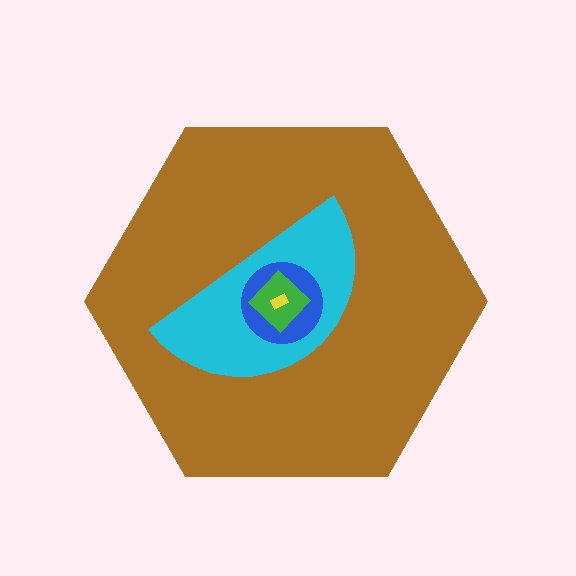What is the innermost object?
The yellow rectangle.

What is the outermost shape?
The brown hexagon.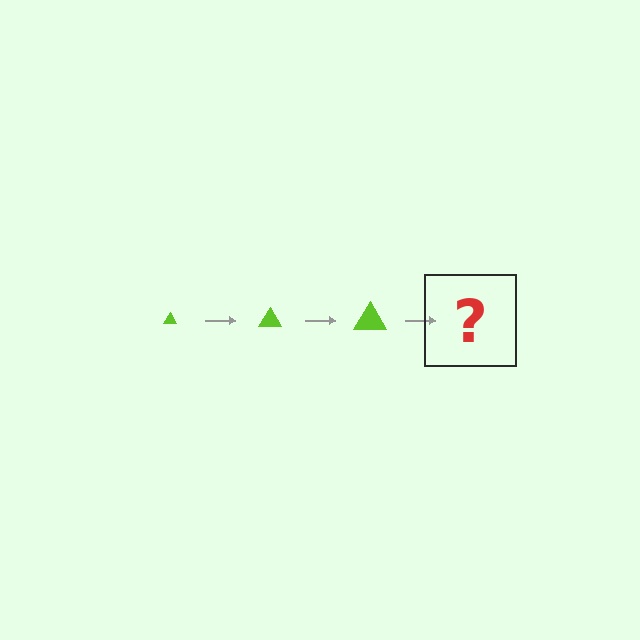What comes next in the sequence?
The next element should be a lime triangle, larger than the previous one.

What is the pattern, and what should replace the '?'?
The pattern is that the triangle gets progressively larger each step. The '?' should be a lime triangle, larger than the previous one.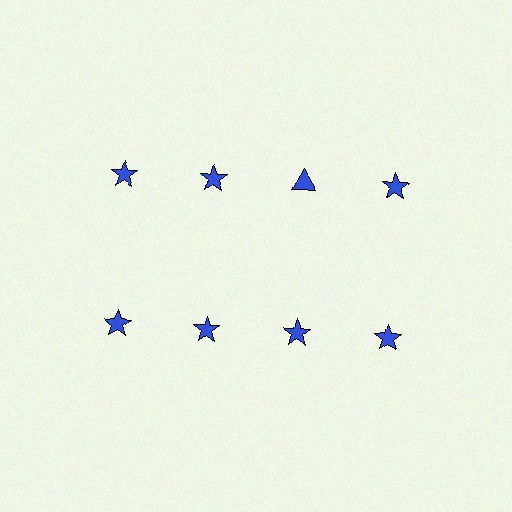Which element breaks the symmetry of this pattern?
The blue triangle in the top row, center column breaks the symmetry. All other shapes are blue stars.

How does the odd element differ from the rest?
It has a different shape: triangle instead of star.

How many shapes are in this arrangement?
There are 8 shapes arranged in a grid pattern.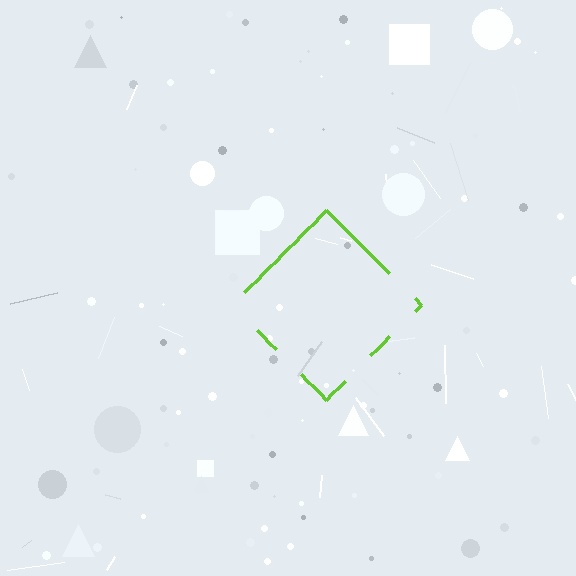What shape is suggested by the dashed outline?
The dashed outline suggests a diamond.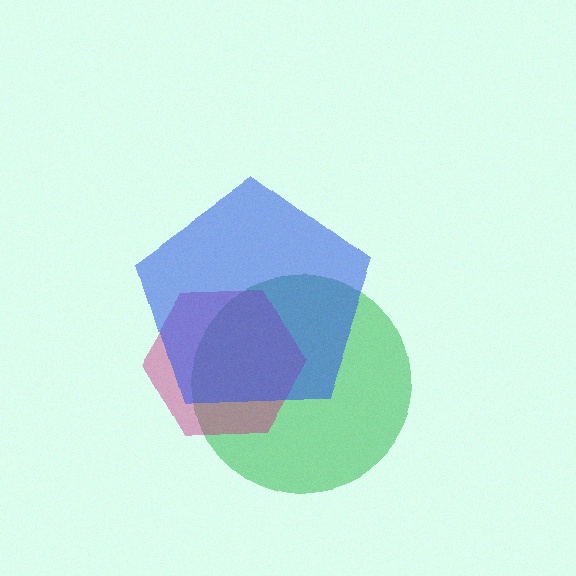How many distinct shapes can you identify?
There are 3 distinct shapes: a green circle, a magenta hexagon, a blue pentagon.